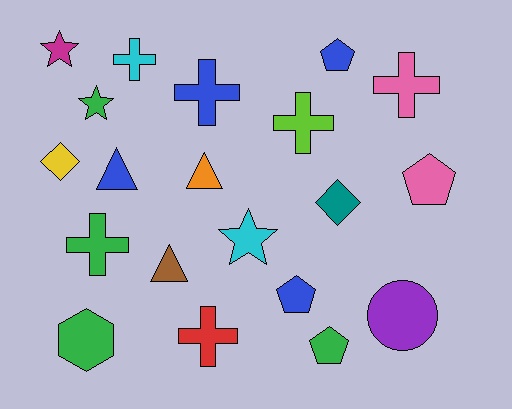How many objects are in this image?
There are 20 objects.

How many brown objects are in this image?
There is 1 brown object.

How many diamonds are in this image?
There are 2 diamonds.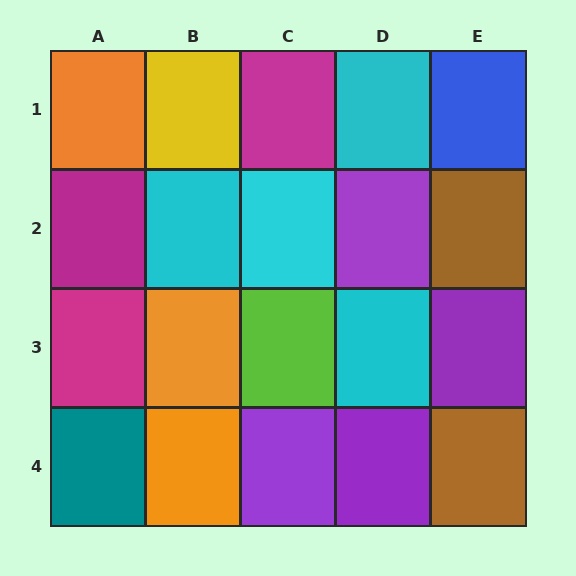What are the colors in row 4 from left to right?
Teal, orange, purple, purple, brown.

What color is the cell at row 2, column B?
Cyan.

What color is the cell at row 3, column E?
Purple.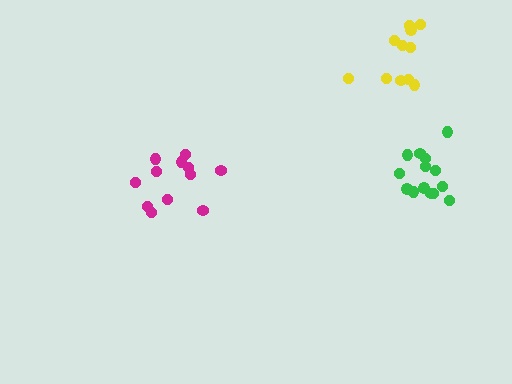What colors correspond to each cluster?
The clusters are colored: magenta, green, yellow.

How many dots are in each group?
Group 1: 12 dots, Group 2: 14 dots, Group 3: 11 dots (37 total).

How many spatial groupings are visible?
There are 3 spatial groupings.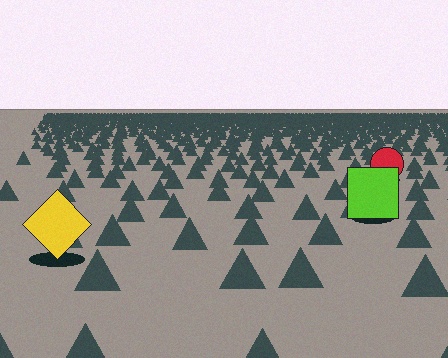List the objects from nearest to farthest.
From nearest to farthest: the yellow diamond, the lime square, the red circle.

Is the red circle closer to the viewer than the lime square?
No. The lime square is closer — you can tell from the texture gradient: the ground texture is coarser near it.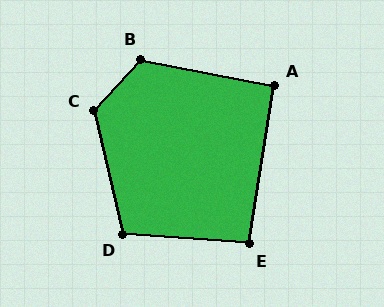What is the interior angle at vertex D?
Approximately 107 degrees (obtuse).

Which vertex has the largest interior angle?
C, at approximately 125 degrees.